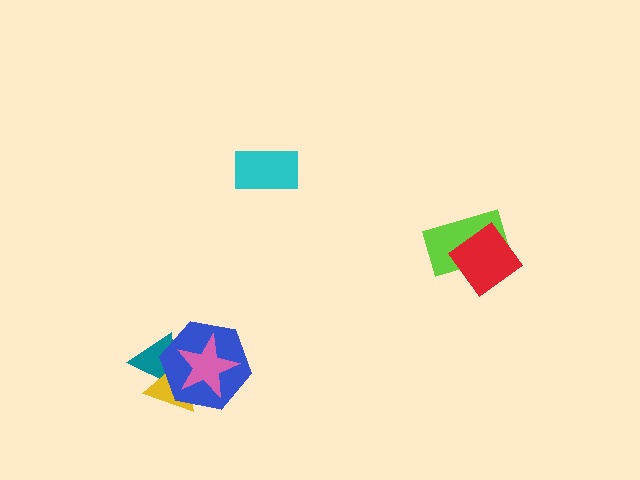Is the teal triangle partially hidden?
Yes, it is partially covered by another shape.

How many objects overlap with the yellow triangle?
3 objects overlap with the yellow triangle.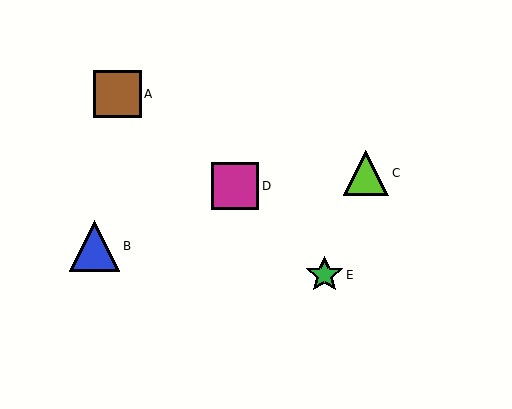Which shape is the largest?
The blue triangle (labeled B) is the largest.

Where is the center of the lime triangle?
The center of the lime triangle is at (366, 173).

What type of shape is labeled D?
Shape D is a magenta square.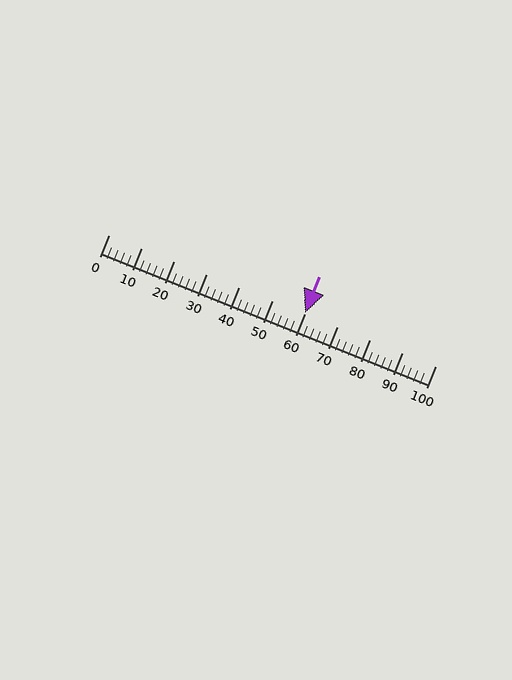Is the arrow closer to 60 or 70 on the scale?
The arrow is closer to 60.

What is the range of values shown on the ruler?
The ruler shows values from 0 to 100.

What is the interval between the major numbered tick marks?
The major tick marks are spaced 10 units apart.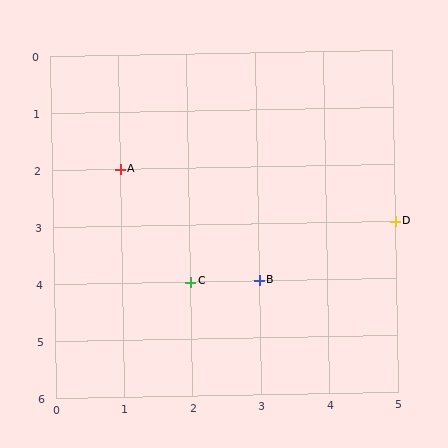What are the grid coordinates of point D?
Point D is at grid coordinates (5, 3).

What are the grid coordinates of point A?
Point A is at grid coordinates (1, 2).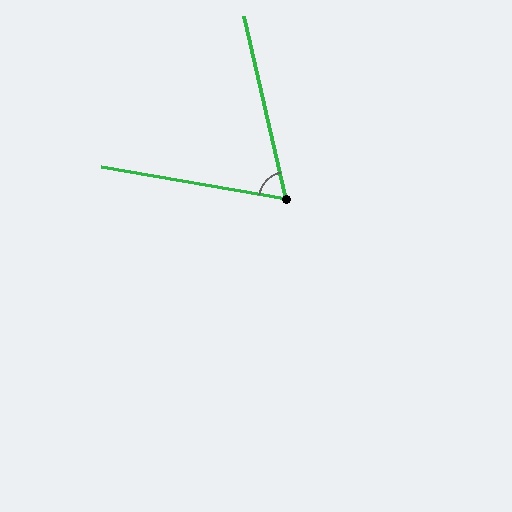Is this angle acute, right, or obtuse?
It is acute.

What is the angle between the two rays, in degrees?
Approximately 67 degrees.